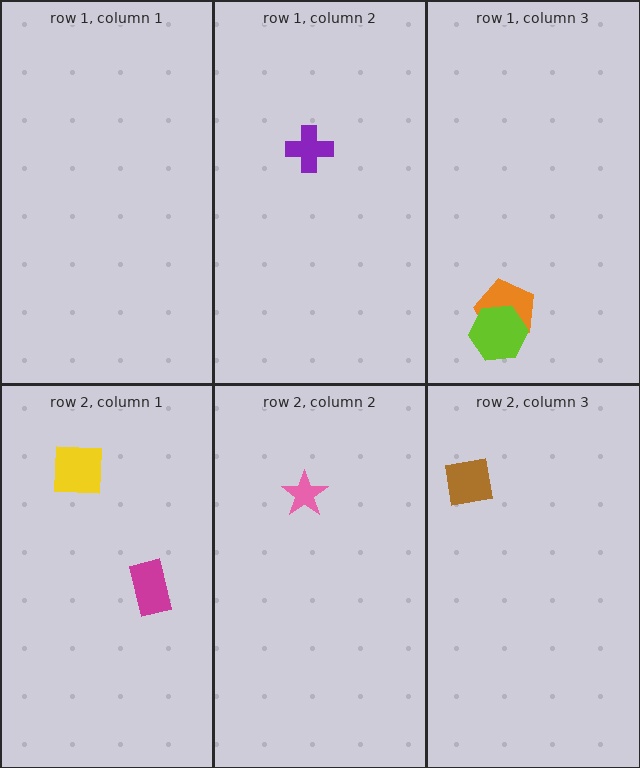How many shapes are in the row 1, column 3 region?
2.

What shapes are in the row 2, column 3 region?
The brown square.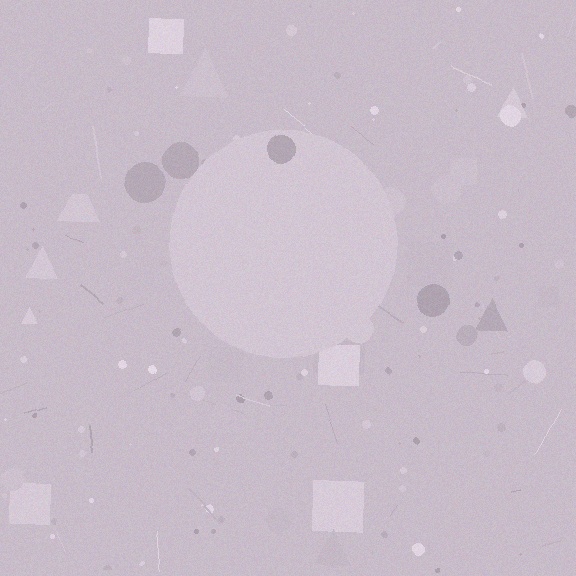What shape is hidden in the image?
A circle is hidden in the image.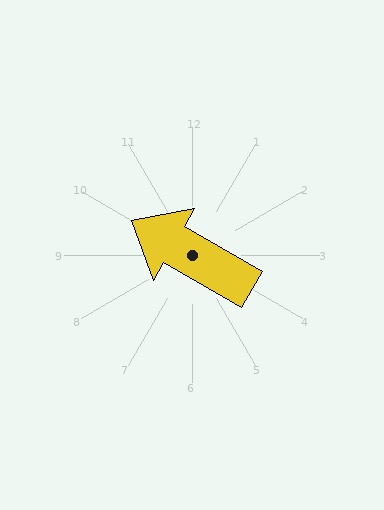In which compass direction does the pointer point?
Northwest.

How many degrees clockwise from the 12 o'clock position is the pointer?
Approximately 300 degrees.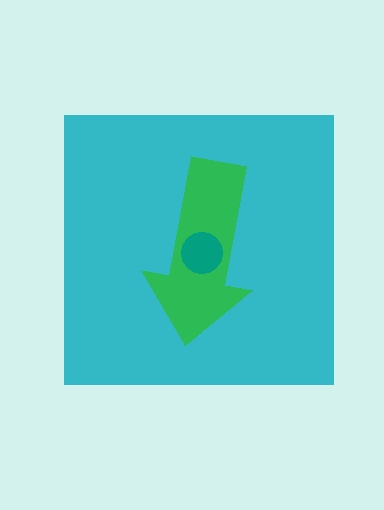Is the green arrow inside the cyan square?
Yes.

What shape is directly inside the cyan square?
The green arrow.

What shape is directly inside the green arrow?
The teal circle.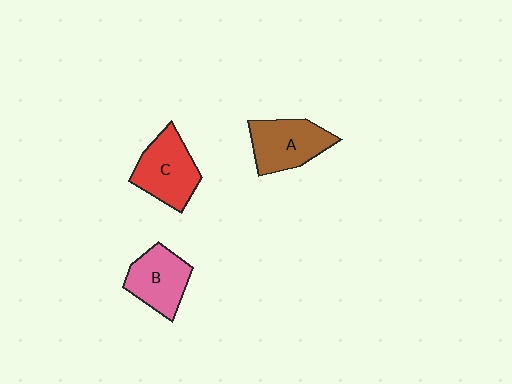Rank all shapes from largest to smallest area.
From largest to smallest: C (red), A (brown), B (pink).